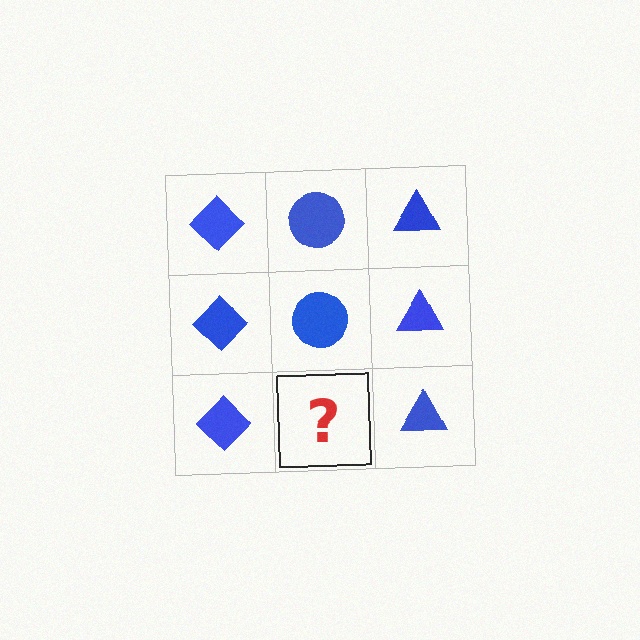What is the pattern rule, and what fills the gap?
The rule is that each column has a consistent shape. The gap should be filled with a blue circle.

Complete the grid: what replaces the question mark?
The question mark should be replaced with a blue circle.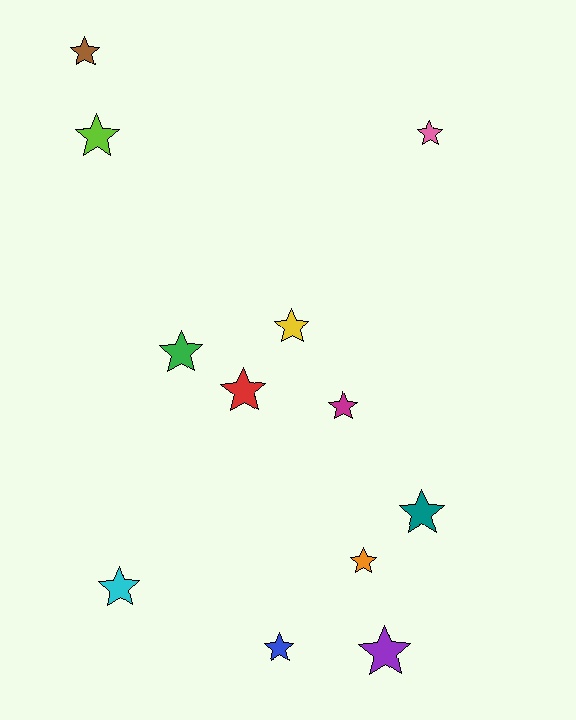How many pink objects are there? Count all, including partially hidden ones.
There is 1 pink object.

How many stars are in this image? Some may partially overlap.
There are 12 stars.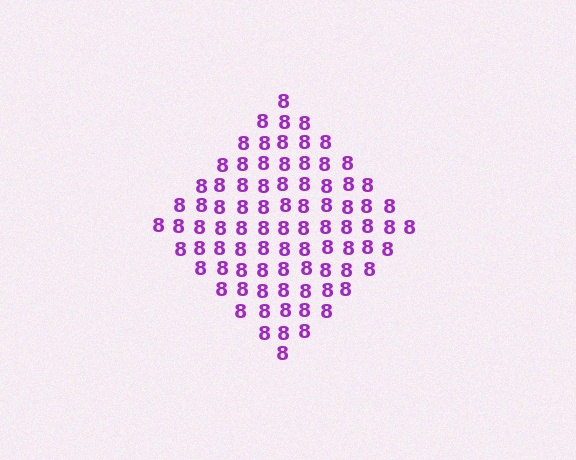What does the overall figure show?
The overall figure shows a diamond.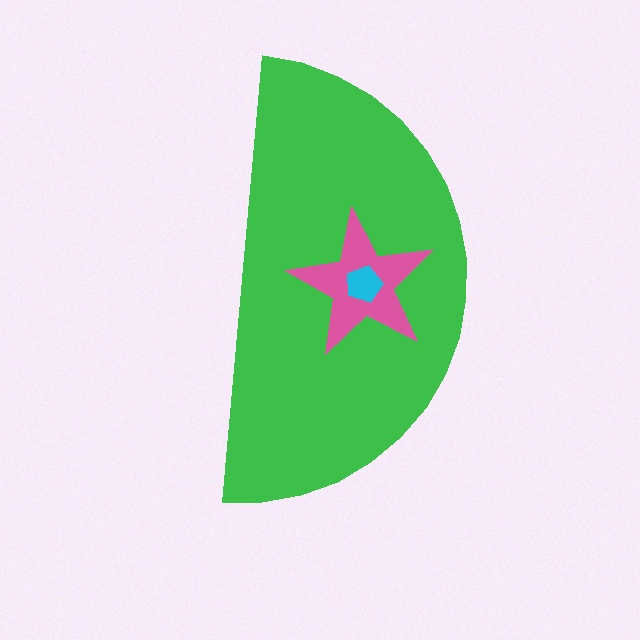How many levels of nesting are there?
3.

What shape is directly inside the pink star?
The cyan pentagon.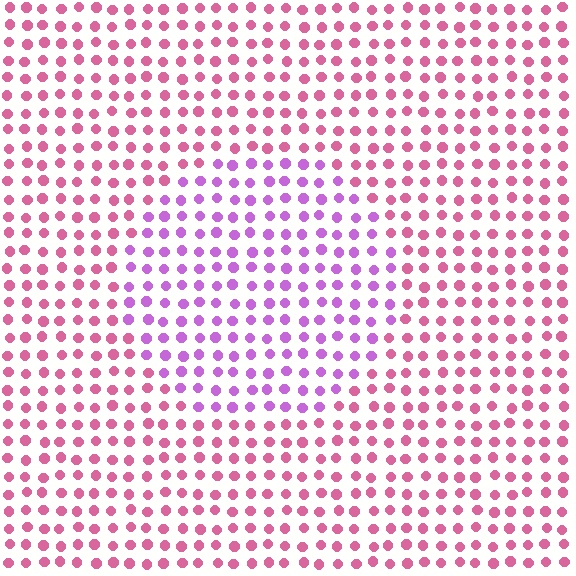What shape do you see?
I see a circle.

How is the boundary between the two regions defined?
The boundary is defined purely by a slight shift in hue (about 42 degrees). Spacing, size, and orientation are identical on both sides.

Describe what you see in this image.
The image is filled with small pink elements in a uniform arrangement. A circle-shaped region is visible where the elements are tinted to a slightly different hue, forming a subtle color boundary.